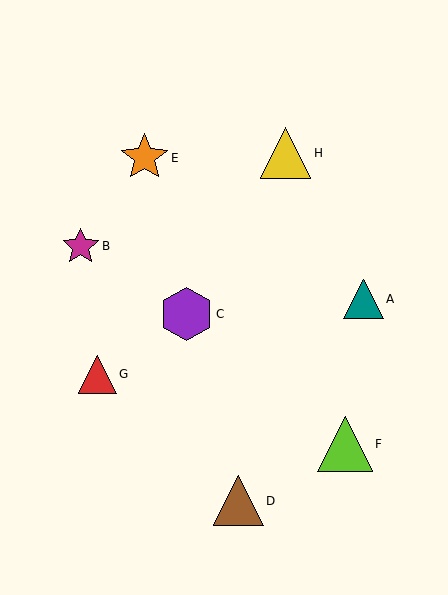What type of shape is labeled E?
Shape E is an orange star.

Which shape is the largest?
The lime triangle (labeled F) is the largest.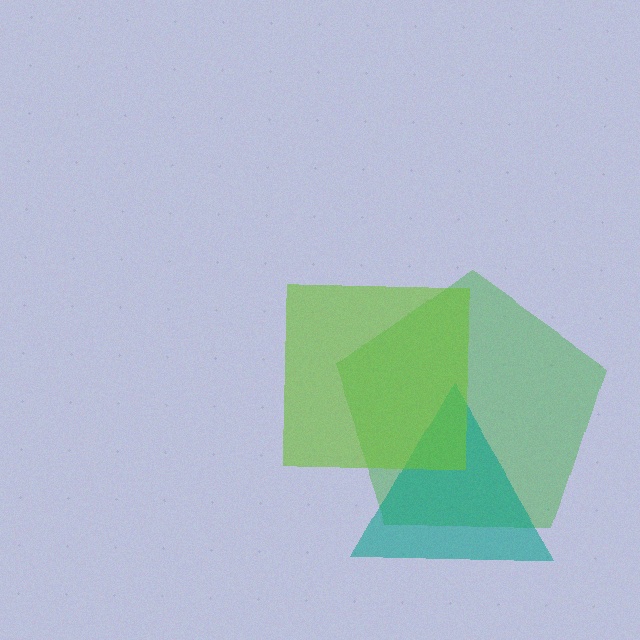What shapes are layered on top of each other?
The layered shapes are: a green pentagon, a teal triangle, a lime square.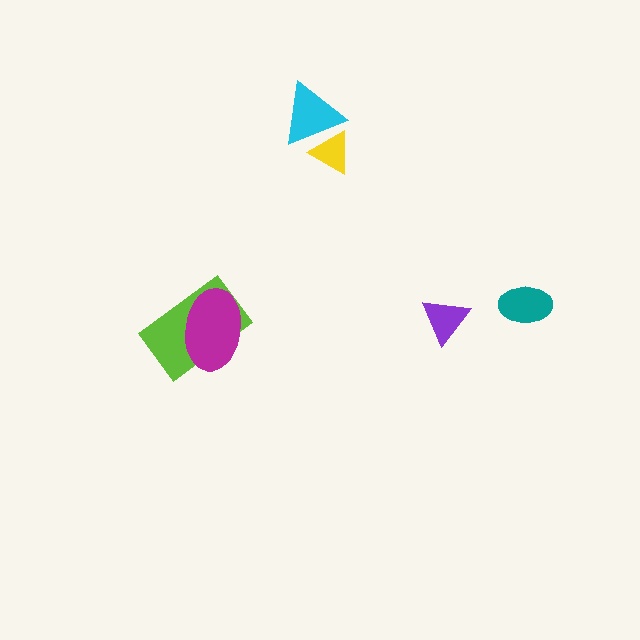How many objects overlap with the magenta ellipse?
1 object overlaps with the magenta ellipse.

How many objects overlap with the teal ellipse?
0 objects overlap with the teal ellipse.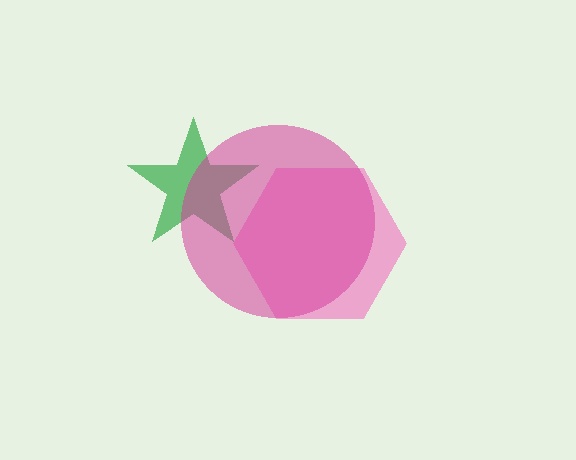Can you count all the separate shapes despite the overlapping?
Yes, there are 3 separate shapes.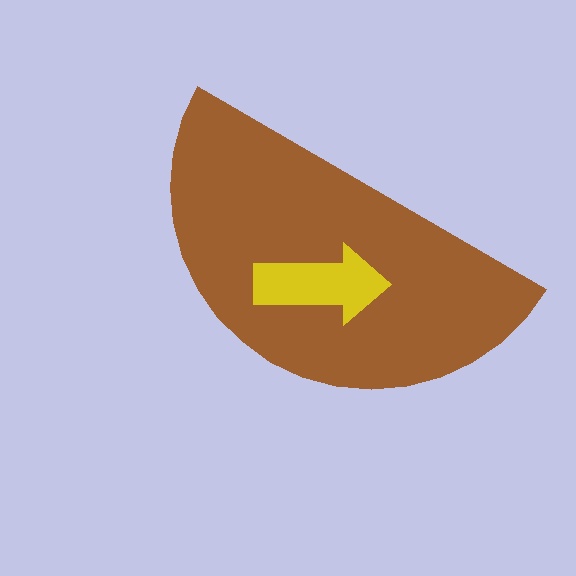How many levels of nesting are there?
2.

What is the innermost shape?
The yellow arrow.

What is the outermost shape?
The brown semicircle.